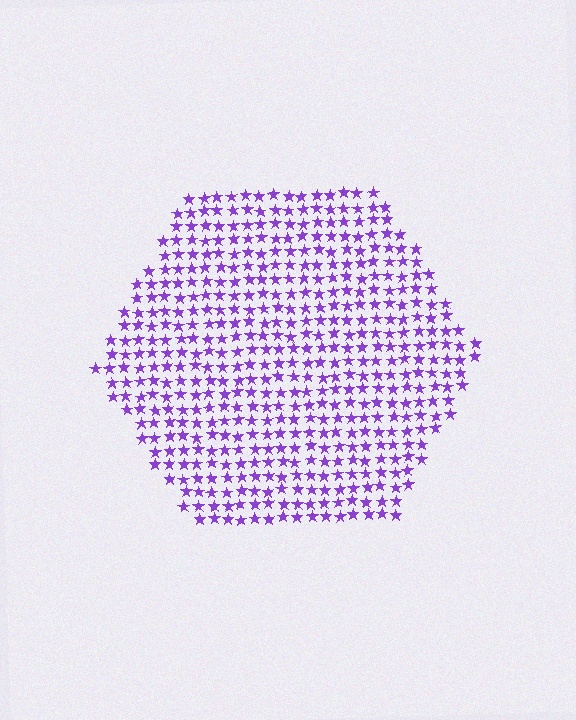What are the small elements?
The small elements are stars.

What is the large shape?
The large shape is a hexagon.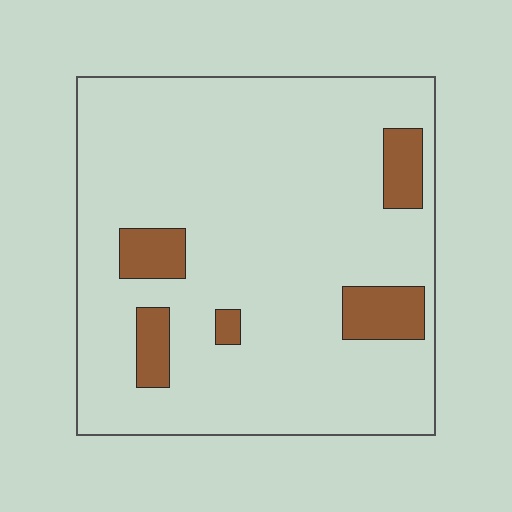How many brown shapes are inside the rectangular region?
5.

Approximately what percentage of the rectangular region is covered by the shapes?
Approximately 10%.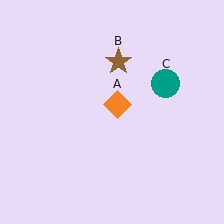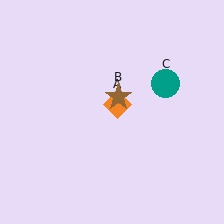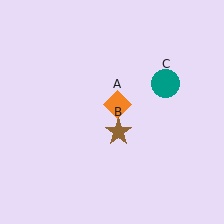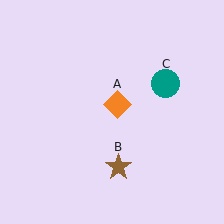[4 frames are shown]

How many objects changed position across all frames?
1 object changed position: brown star (object B).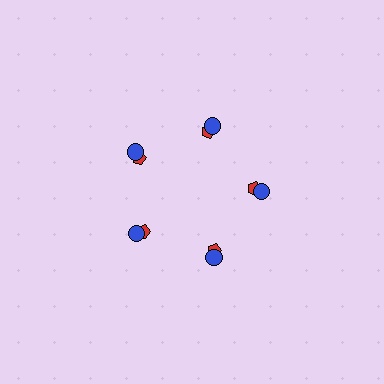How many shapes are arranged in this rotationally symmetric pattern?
There are 10 shapes, arranged in 5 groups of 2.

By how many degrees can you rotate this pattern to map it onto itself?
The pattern maps onto itself every 72 degrees of rotation.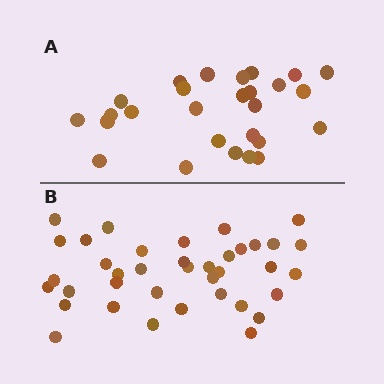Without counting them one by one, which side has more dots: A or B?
Region B (the bottom region) has more dots.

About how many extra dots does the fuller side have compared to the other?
Region B has roughly 12 or so more dots than region A.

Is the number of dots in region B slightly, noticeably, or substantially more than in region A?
Region B has noticeably more, but not dramatically so. The ratio is roughly 1.4 to 1.